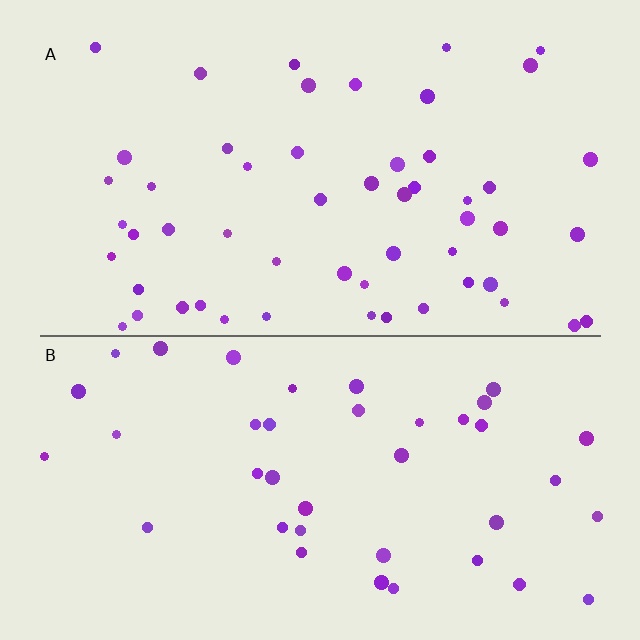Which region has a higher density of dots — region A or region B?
A (the top).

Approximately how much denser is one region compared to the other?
Approximately 1.4× — region A over region B.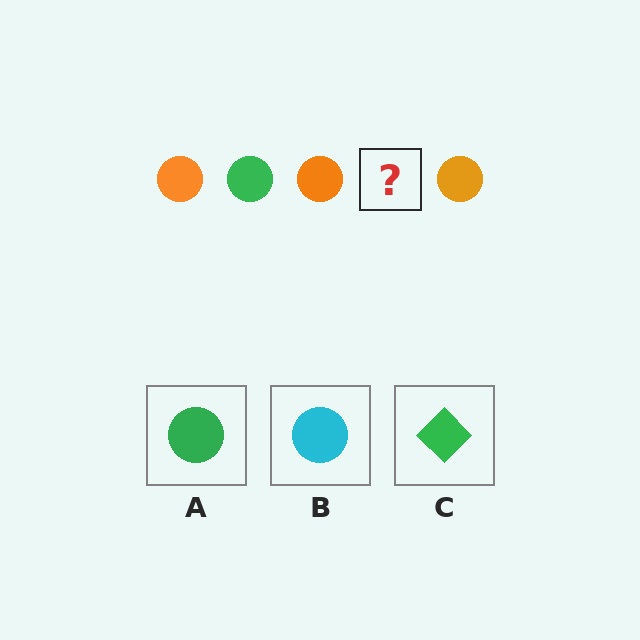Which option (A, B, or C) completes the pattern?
A.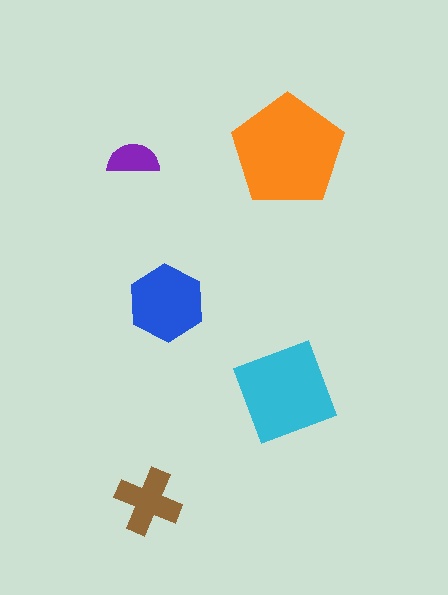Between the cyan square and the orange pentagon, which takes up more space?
The orange pentagon.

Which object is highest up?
The orange pentagon is topmost.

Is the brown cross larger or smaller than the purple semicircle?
Larger.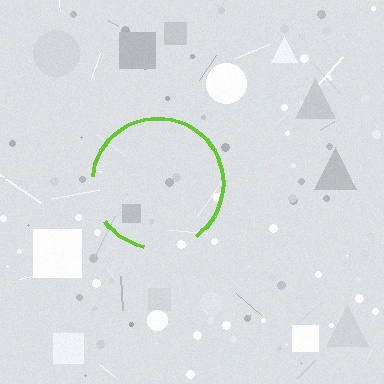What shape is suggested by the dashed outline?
The dashed outline suggests a circle.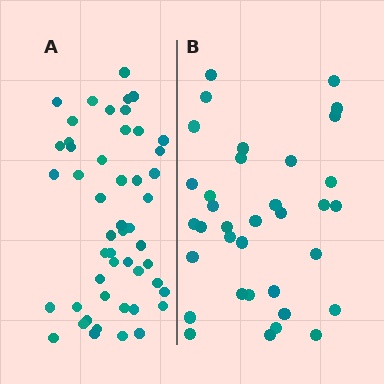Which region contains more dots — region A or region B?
Region A (the left region) has more dots.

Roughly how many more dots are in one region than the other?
Region A has approximately 15 more dots than region B.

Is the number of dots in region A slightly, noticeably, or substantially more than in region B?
Region A has noticeably more, but not dramatically so. The ratio is roughly 1.4 to 1.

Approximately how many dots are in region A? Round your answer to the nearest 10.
About 50 dots.